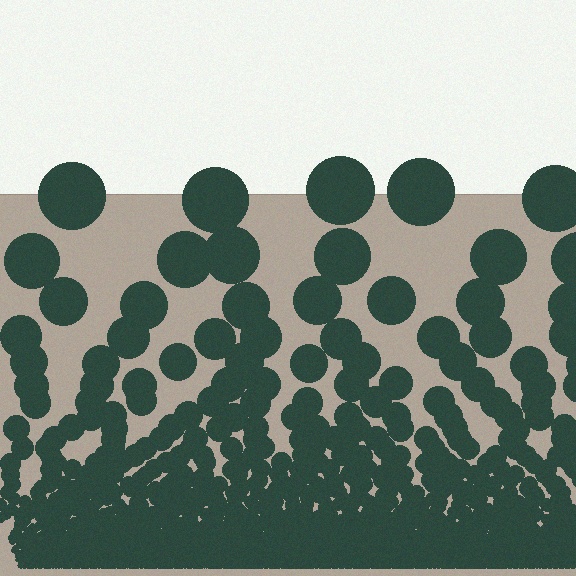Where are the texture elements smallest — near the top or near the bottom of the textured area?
Near the bottom.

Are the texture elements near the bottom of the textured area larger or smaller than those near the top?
Smaller. The gradient is inverted — elements near the bottom are smaller and denser.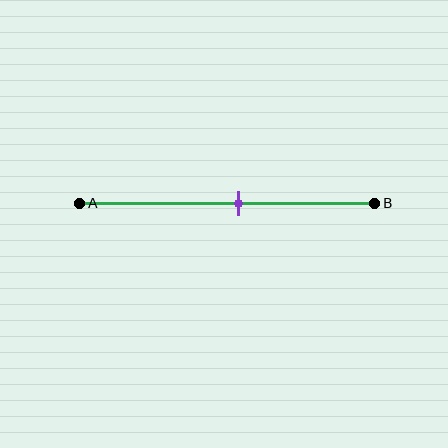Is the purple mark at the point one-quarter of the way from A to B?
No, the mark is at about 55% from A, not at the 25% one-quarter point.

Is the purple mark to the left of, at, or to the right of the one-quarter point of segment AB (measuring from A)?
The purple mark is to the right of the one-quarter point of segment AB.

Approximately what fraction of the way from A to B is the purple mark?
The purple mark is approximately 55% of the way from A to B.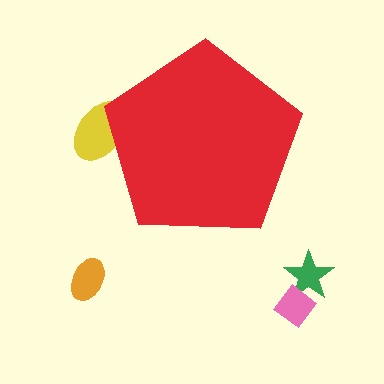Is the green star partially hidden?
No, the green star is fully visible.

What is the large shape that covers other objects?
A red pentagon.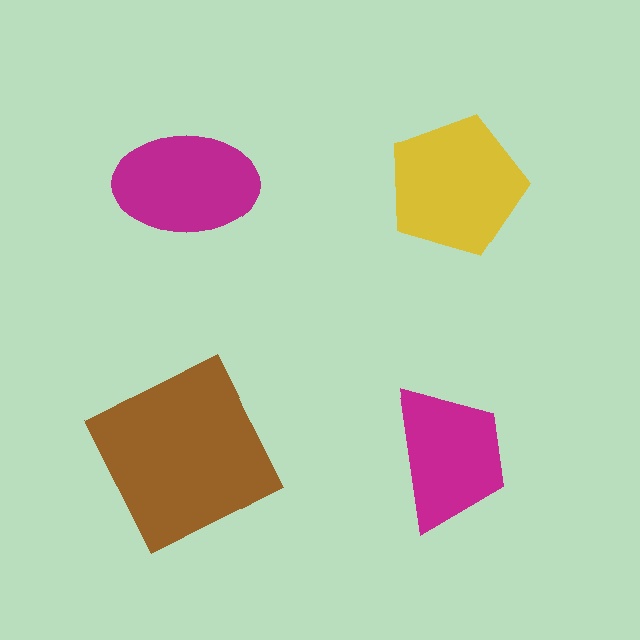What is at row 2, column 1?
A brown square.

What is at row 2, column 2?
A magenta trapezoid.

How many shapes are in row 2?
2 shapes.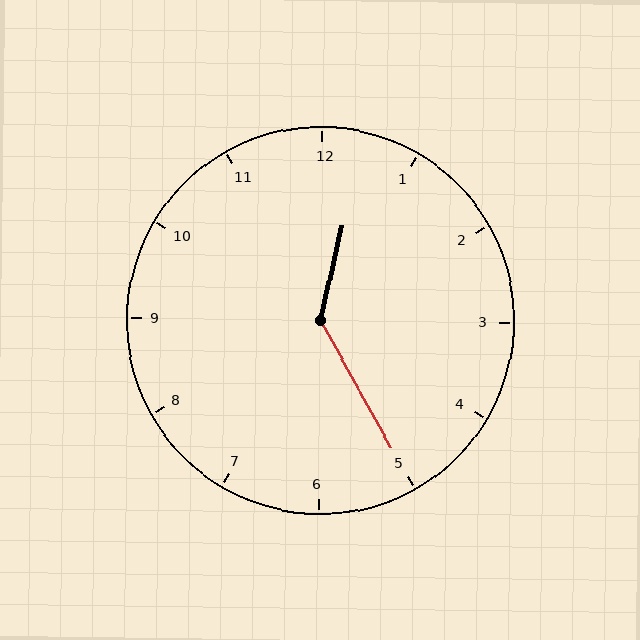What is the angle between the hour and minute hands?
Approximately 138 degrees.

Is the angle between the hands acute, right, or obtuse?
It is obtuse.